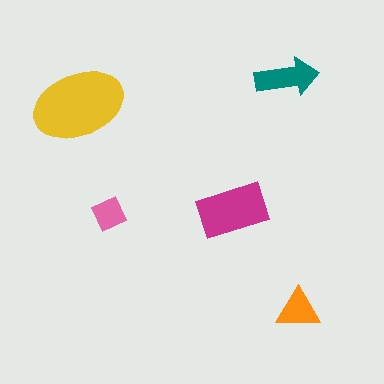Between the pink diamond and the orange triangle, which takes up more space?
The orange triangle.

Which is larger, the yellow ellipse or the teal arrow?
The yellow ellipse.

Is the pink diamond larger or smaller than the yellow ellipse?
Smaller.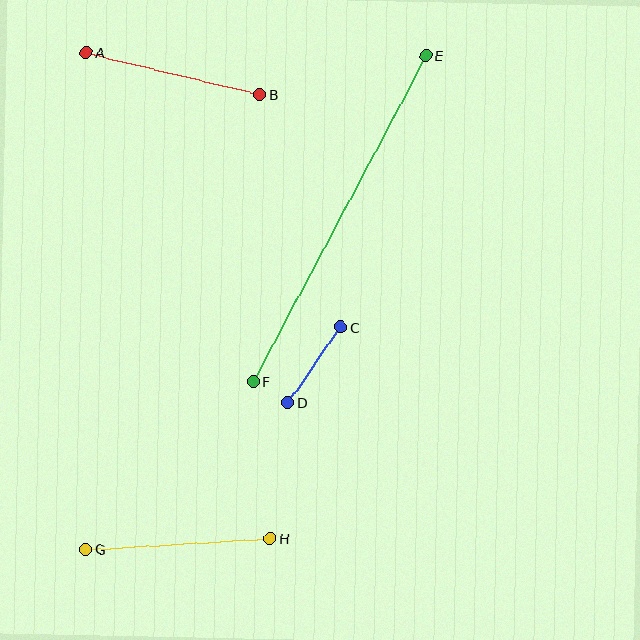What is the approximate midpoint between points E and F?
The midpoint is at approximately (340, 219) pixels.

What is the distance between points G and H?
The distance is approximately 185 pixels.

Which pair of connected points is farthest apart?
Points E and F are farthest apart.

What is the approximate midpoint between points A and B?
The midpoint is at approximately (173, 74) pixels.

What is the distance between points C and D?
The distance is approximately 92 pixels.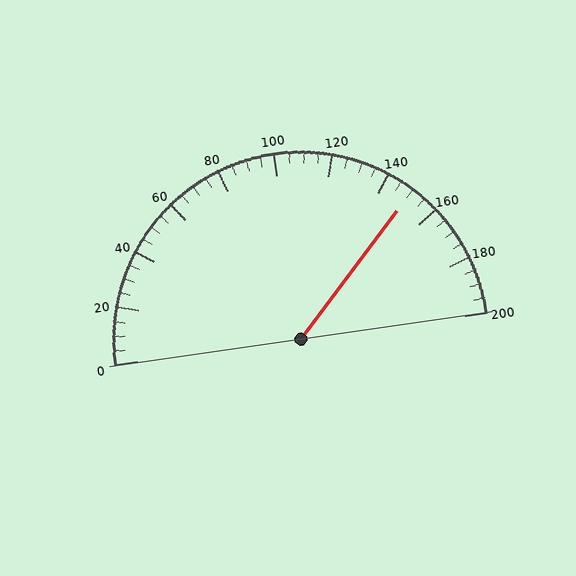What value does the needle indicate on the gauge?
The needle indicates approximately 150.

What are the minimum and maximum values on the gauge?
The gauge ranges from 0 to 200.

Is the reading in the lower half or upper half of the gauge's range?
The reading is in the upper half of the range (0 to 200).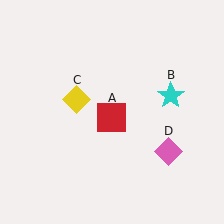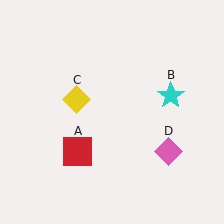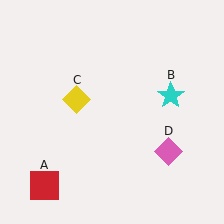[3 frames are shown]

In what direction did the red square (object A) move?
The red square (object A) moved down and to the left.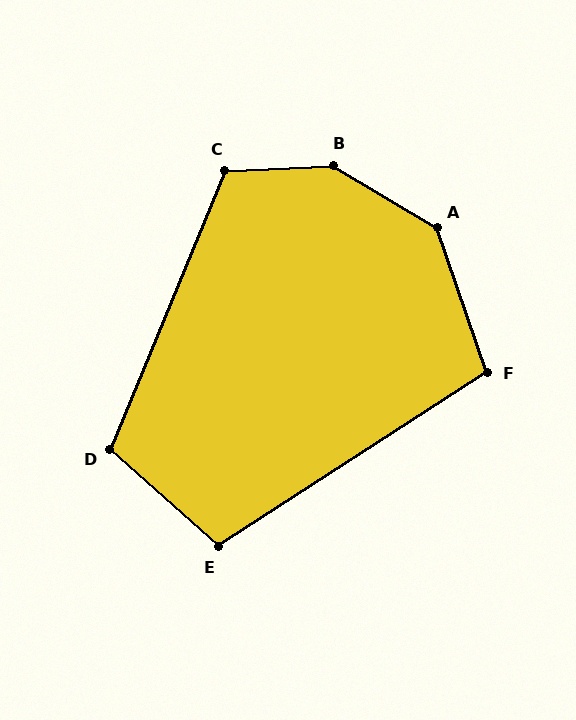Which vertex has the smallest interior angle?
F, at approximately 104 degrees.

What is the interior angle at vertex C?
Approximately 115 degrees (obtuse).